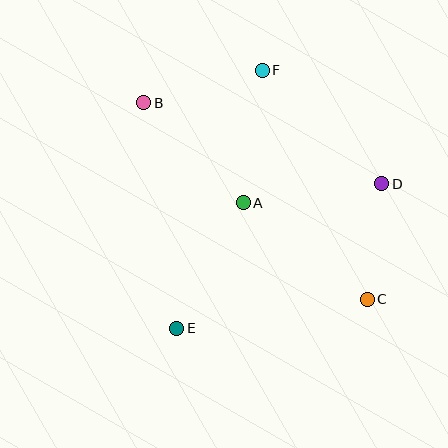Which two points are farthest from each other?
Points B and C are farthest from each other.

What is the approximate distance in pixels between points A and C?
The distance between A and C is approximately 157 pixels.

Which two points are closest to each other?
Points C and D are closest to each other.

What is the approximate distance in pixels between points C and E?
The distance between C and E is approximately 193 pixels.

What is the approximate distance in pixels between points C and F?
The distance between C and F is approximately 252 pixels.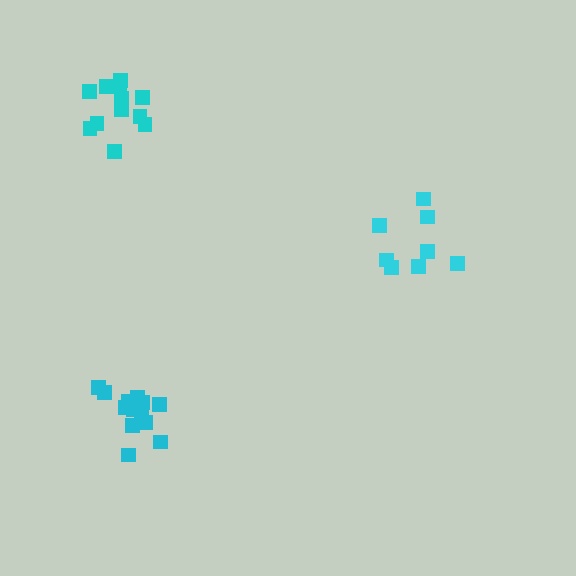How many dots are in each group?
Group 1: 8 dots, Group 2: 13 dots, Group 3: 12 dots (33 total).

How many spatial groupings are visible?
There are 3 spatial groupings.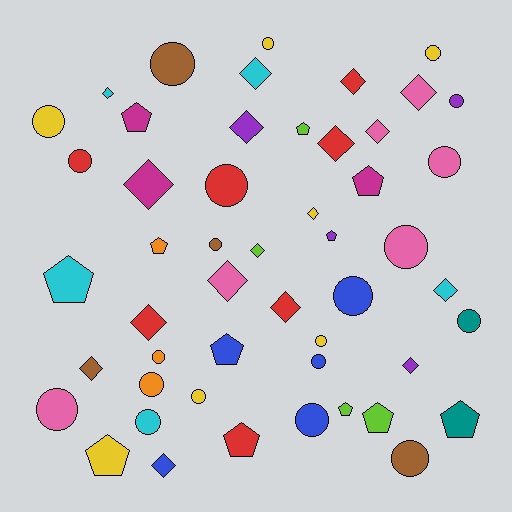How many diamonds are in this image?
There are 17 diamonds.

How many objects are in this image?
There are 50 objects.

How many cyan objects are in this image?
There are 5 cyan objects.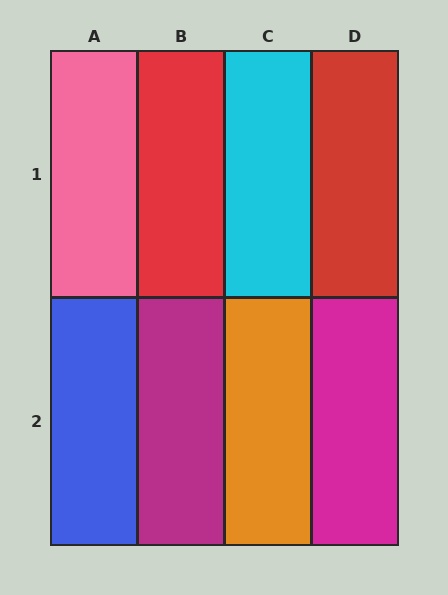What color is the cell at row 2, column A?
Blue.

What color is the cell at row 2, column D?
Magenta.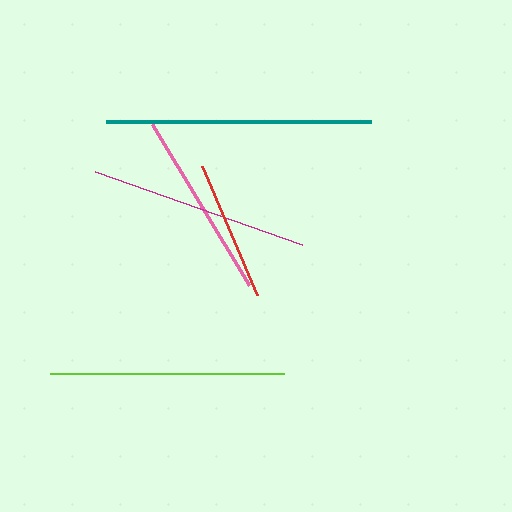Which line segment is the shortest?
The red line is the shortest at approximately 139 pixels.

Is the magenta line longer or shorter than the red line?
The magenta line is longer than the red line.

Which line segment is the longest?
The teal line is the longest at approximately 265 pixels.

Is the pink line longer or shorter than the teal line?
The teal line is longer than the pink line.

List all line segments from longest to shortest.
From longest to shortest: teal, lime, magenta, pink, red.